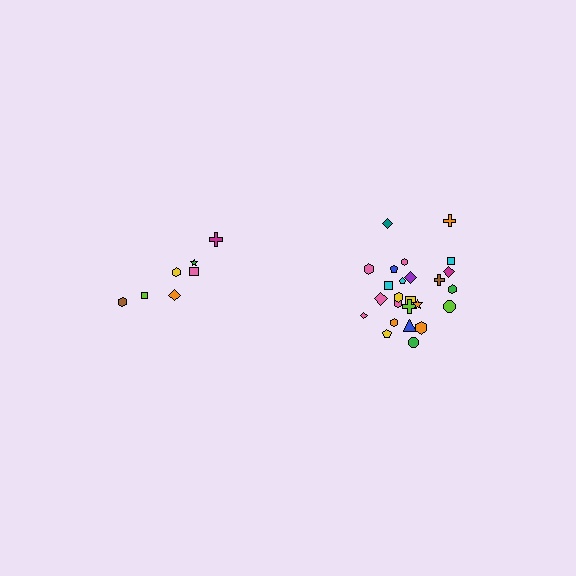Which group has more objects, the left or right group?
The right group.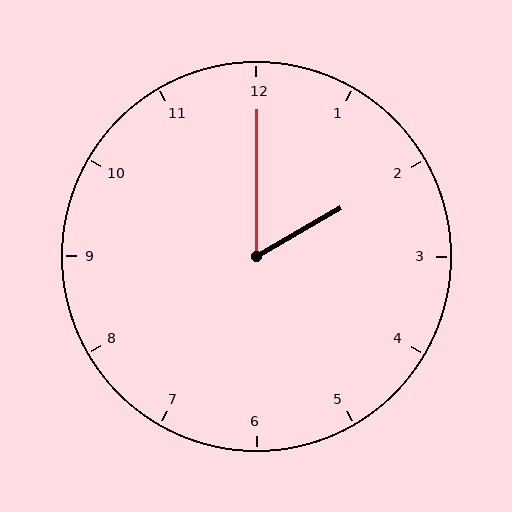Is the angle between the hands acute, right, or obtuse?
It is acute.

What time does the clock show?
2:00.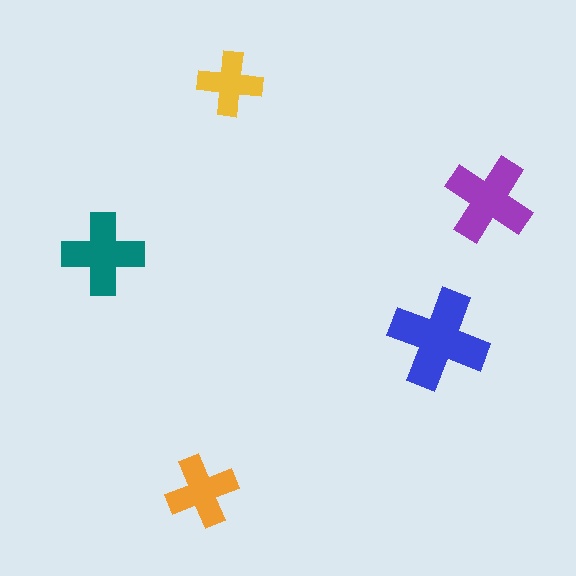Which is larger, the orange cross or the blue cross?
The blue one.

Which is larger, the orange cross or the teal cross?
The teal one.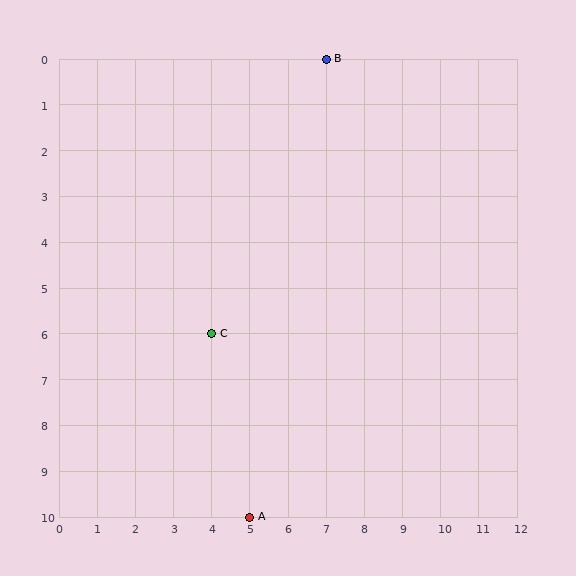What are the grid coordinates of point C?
Point C is at grid coordinates (4, 6).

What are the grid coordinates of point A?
Point A is at grid coordinates (5, 10).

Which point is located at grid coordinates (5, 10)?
Point A is at (5, 10).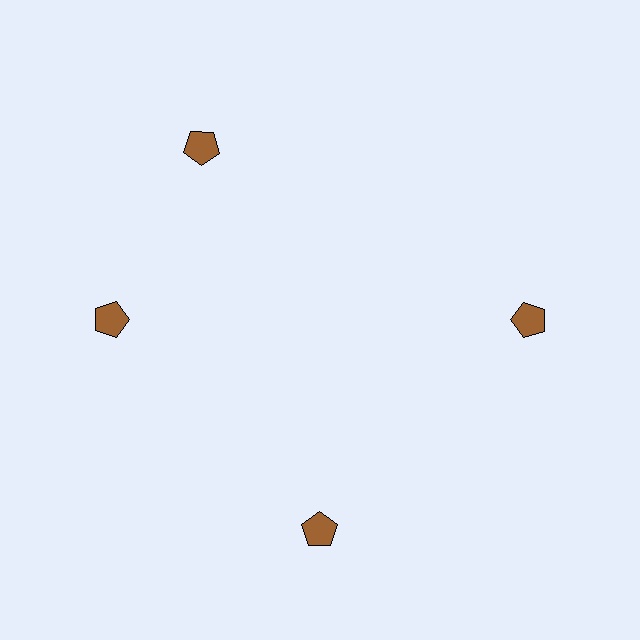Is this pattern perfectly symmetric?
No. The 4 brown pentagons are arranged in a ring, but one element near the 12 o'clock position is rotated out of alignment along the ring, breaking the 4-fold rotational symmetry.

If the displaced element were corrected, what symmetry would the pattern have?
It would have 4-fold rotational symmetry — the pattern would map onto itself every 90 degrees.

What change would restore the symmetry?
The symmetry would be restored by rotating it back into even spacing with its neighbors so that all 4 pentagons sit at equal angles and equal distance from the center.